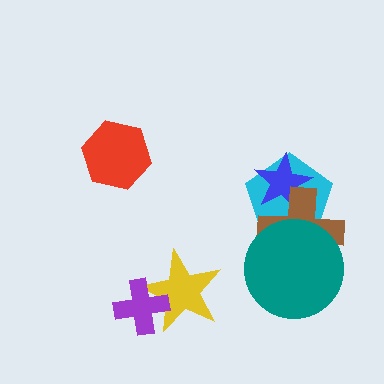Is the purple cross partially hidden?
No, no other shape covers it.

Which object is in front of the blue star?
The brown cross is in front of the blue star.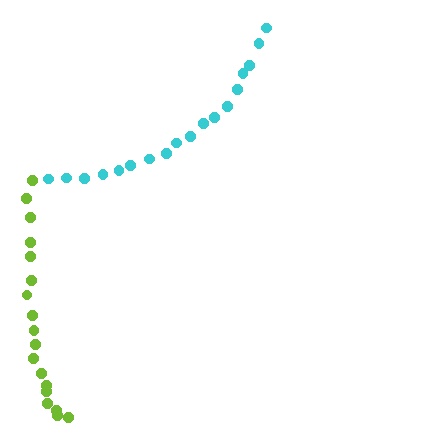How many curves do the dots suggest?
There are 2 distinct paths.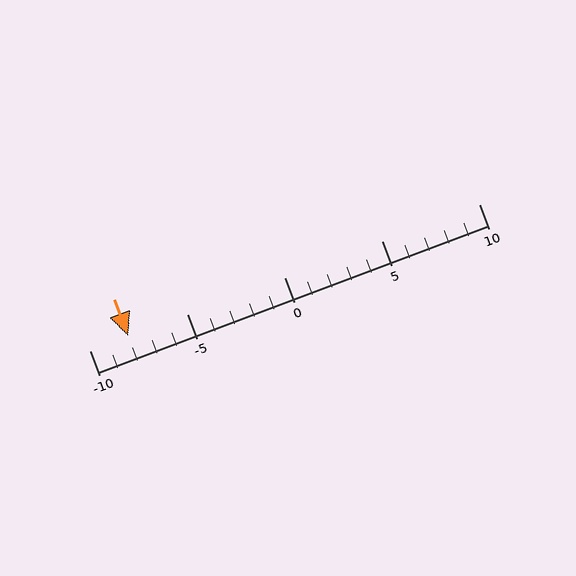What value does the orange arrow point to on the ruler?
The orange arrow points to approximately -8.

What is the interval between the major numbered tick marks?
The major tick marks are spaced 5 units apart.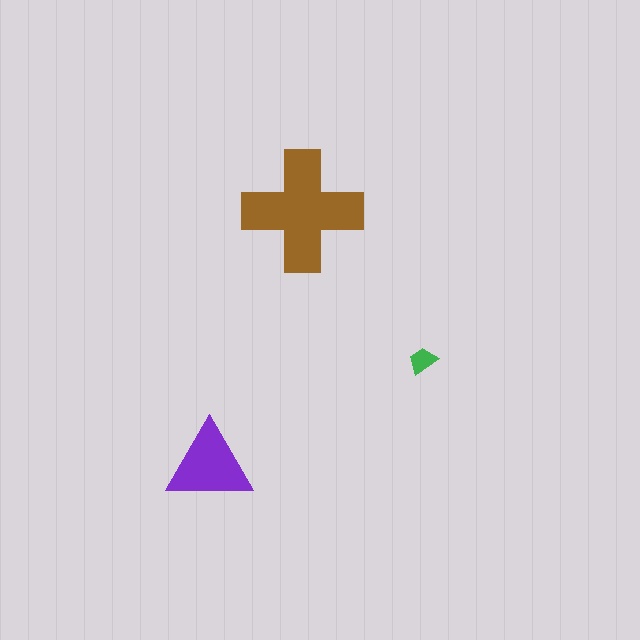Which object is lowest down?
The purple triangle is bottommost.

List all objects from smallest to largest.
The green trapezoid, the purple triangle, the brown cross.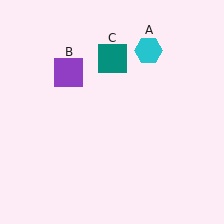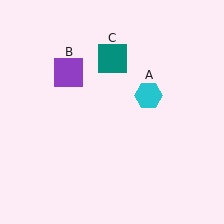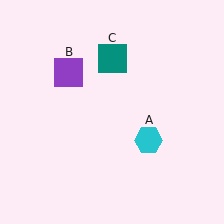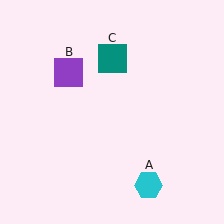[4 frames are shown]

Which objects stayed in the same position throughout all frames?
Purple square (object B) and teal square (object C) remained stationary.